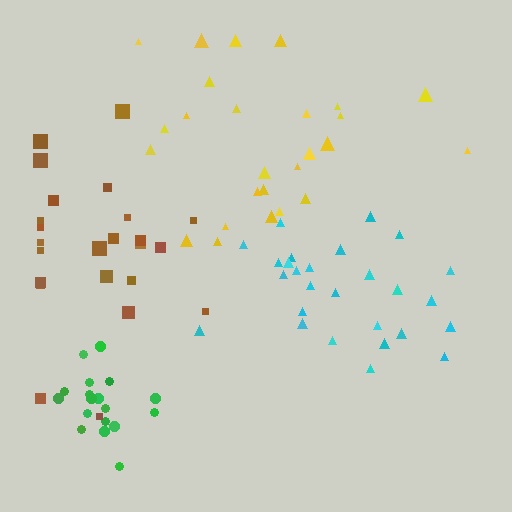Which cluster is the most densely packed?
Green.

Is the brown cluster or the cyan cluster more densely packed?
Cyan.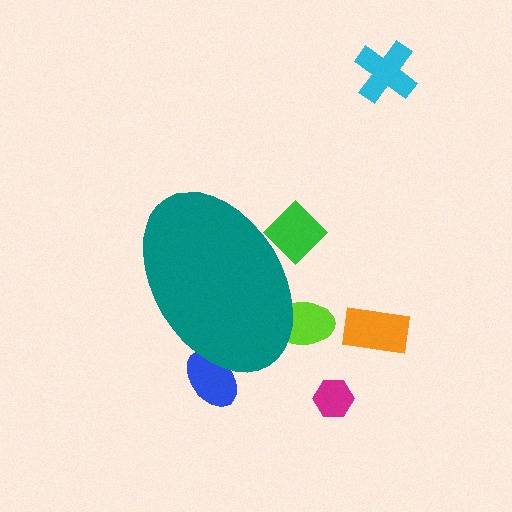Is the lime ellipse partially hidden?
Yes, the lime ellipse is partially hidden behind the teal ellipse.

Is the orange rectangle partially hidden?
No, the orange rectangle is fully visible.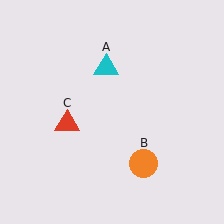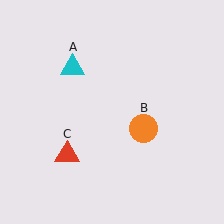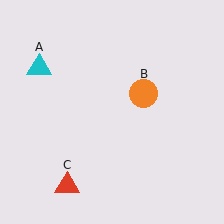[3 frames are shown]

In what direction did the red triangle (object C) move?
The red triangle (object C) moved down.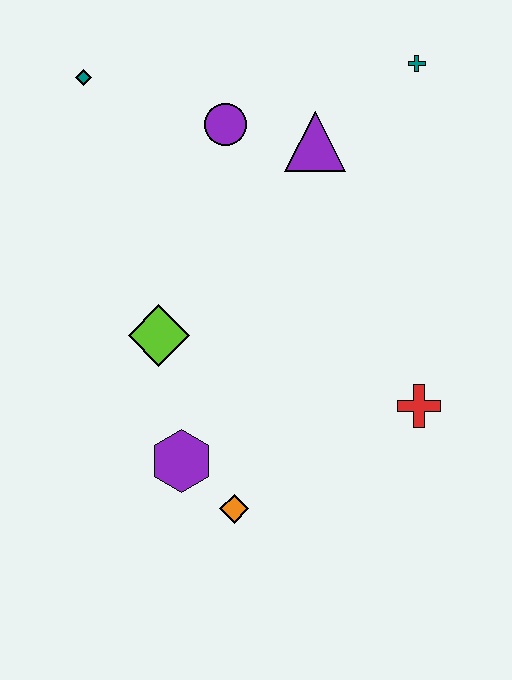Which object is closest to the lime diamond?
The purple hexagon is closest to the lime diamond.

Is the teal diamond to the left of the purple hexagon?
Yes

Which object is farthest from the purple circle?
The orange diamond is farthest from the purple circle.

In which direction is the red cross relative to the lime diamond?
The red cross is to the right of the lime diamond.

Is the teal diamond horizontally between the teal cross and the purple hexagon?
No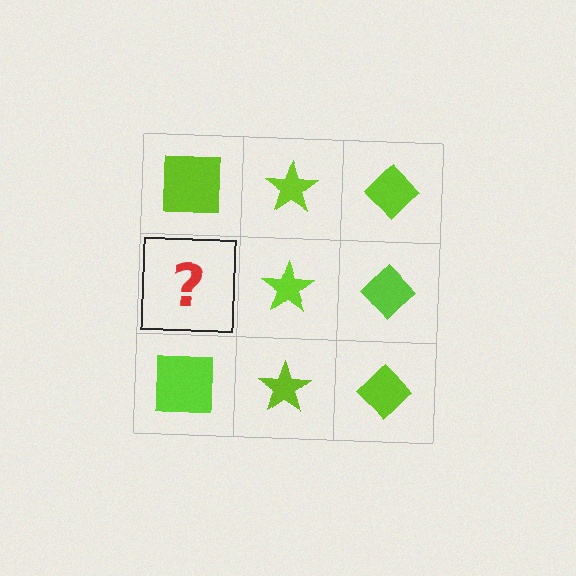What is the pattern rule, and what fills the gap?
The rule is that each column has a consistent shape. The gap should be filled with a lime square.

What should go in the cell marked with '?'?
The missing cell should contain a lime square.